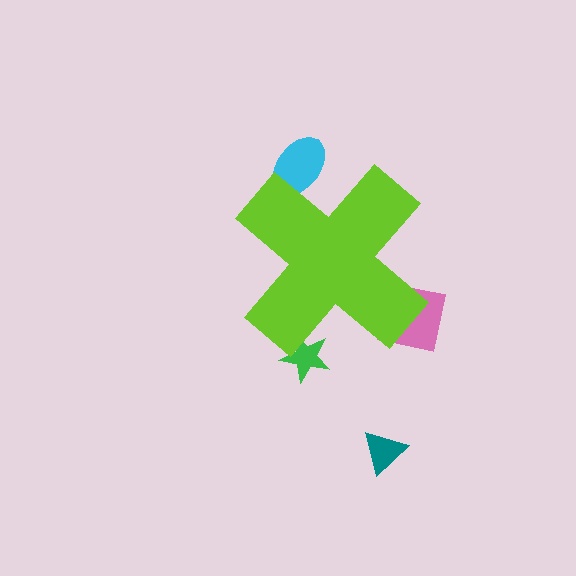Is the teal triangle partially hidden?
No, the teal triangle is fully visible.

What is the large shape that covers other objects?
A lime cross.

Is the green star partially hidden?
Yes, the green star is partially hidden behind the lime cross.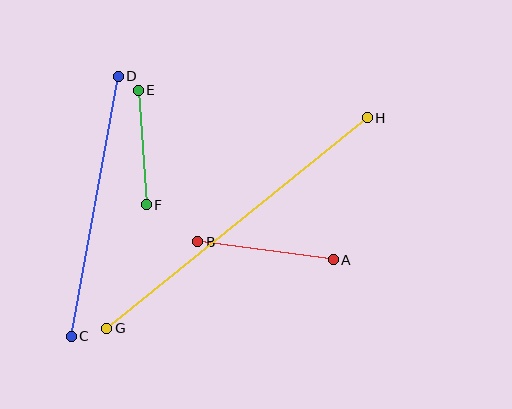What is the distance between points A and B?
The distance is approximately 137 pixels.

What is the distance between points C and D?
The distance is approximately 264 pixels.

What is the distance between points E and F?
The distance is approximately 115 pixels.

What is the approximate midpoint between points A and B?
The midpoint is at approximately (266, 251) pixels.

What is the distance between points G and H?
The distance is approximately 335 pixels.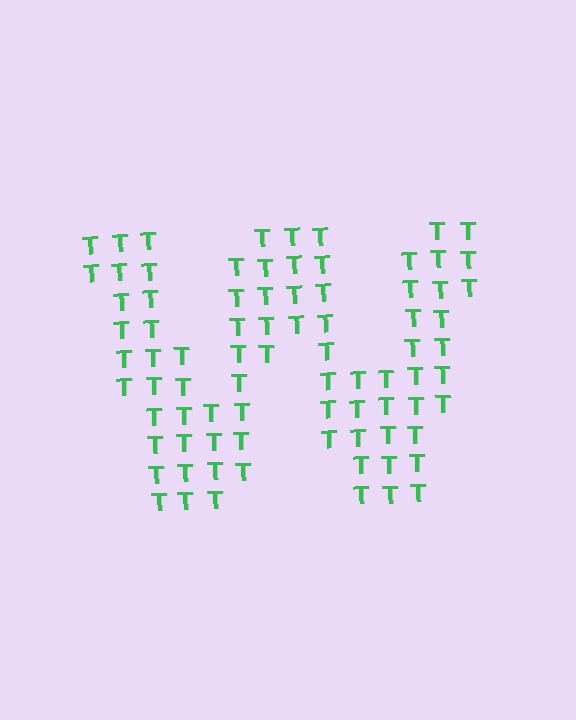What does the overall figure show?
The overall figure shows the letter W.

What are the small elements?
The small elements are letter T's.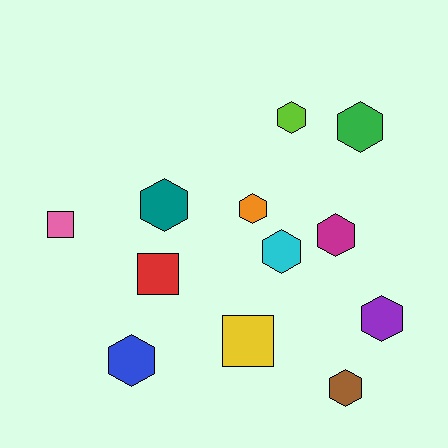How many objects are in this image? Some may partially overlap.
There are 12 objects.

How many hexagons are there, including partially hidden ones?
There are 9 hexagons.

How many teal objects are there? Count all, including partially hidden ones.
There is 1 teal object.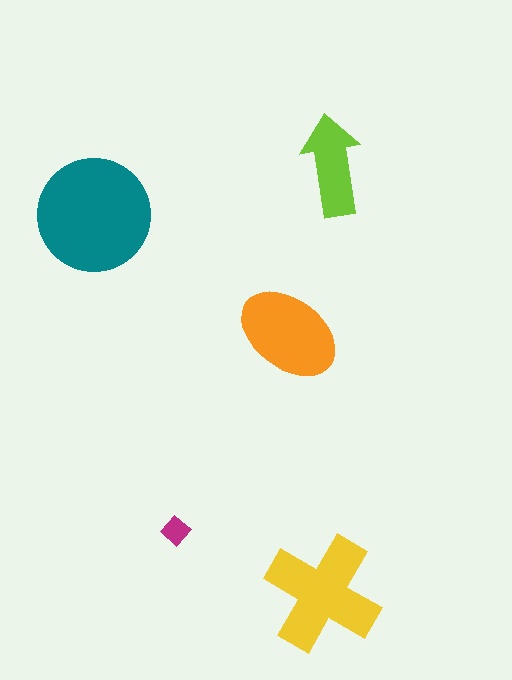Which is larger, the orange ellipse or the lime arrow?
The orange ellipse.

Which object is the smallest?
The magenta diamond.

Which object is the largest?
The teal circle.